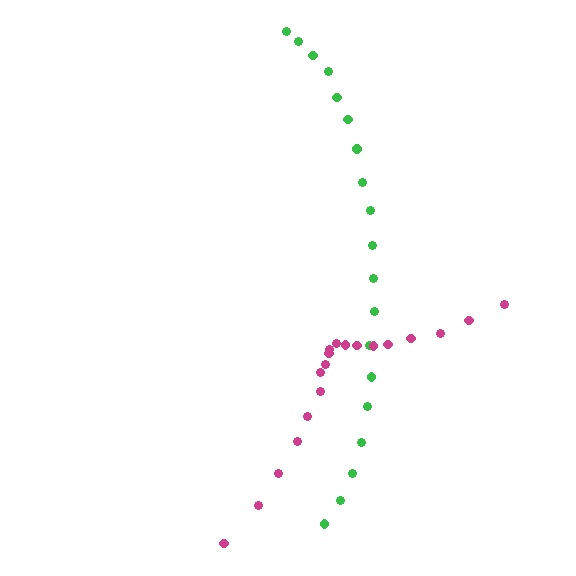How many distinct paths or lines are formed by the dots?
There are 2 distinct paths.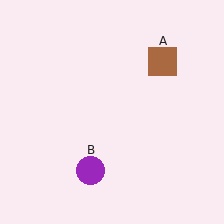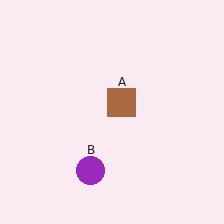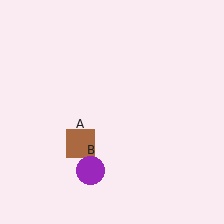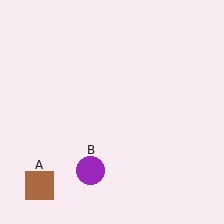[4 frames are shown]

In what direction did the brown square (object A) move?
The brown square (object A) moved down and to the left.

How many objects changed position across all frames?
1 object changed position: brown square (object A).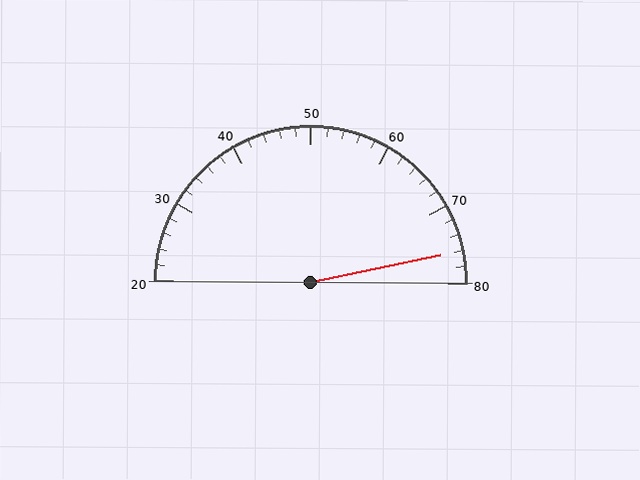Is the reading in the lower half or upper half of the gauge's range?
The reading is in the upper half of the range (20 to 80).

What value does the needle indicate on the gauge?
The needle indicates approximately 76.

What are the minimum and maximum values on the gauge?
The gauge ranges from 20 to 80.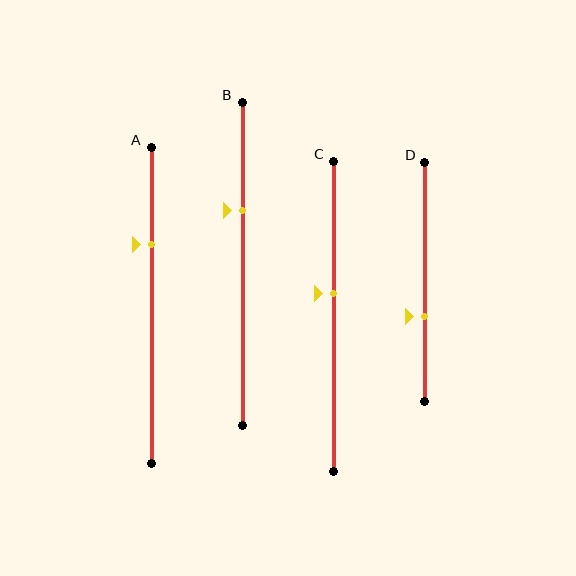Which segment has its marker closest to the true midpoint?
Segment C has its marker closest to the true midpoint.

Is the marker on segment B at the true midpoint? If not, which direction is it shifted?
No, the marker on segment B is shifted upward by about 17% of the segment length.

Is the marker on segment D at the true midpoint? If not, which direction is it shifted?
No, the marker on segment D is shifted downward by about 15% of the segment length.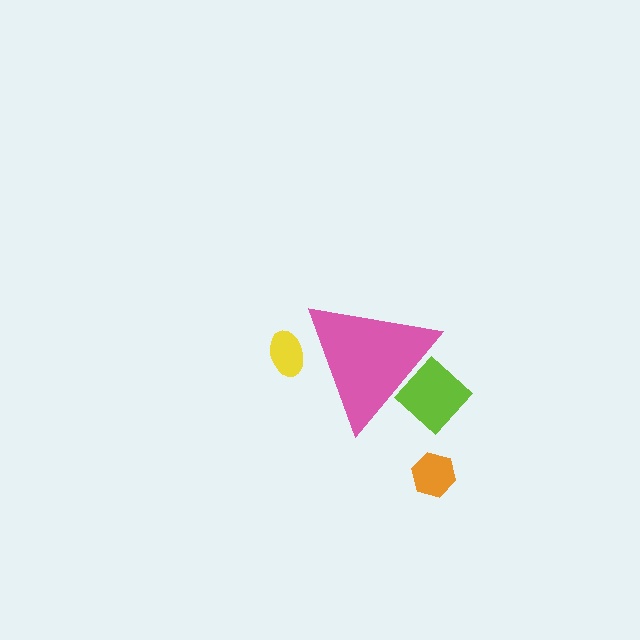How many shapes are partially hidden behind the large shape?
2 shapes are partially hidden.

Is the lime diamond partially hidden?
Yes, the lime diamond is partially hidden behind the pink triangle.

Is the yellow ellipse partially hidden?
Yes, the yellow ellipse is partially hidden behind the pink triangle.